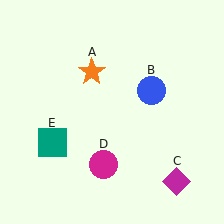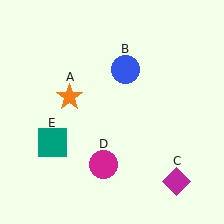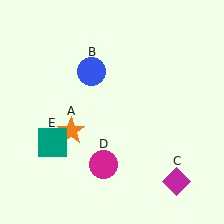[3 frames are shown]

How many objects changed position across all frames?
2 objects changed position: orange star (object A), blue circle (object B).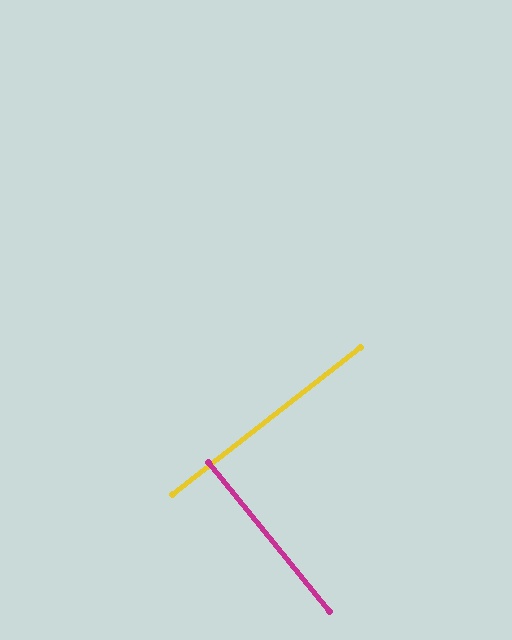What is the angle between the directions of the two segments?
Approximately 89 degrees.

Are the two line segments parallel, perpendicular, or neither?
Perpendicular — they meet at approximately 89°.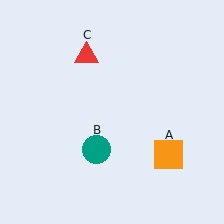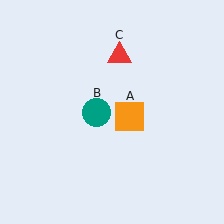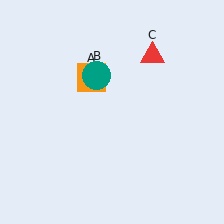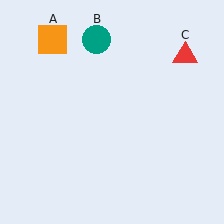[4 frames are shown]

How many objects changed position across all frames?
3 objects changed position: orange square (object A), teal circle (object B), red triangle (object C).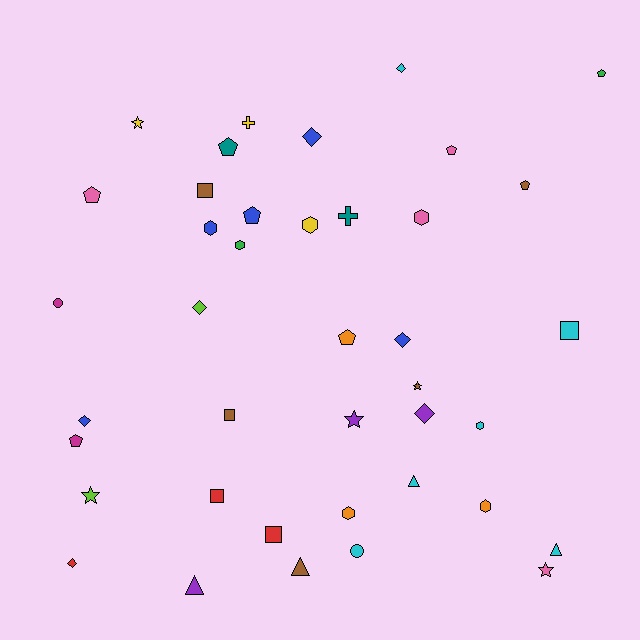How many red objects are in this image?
There are 3 red objects.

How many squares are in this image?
There are 5 squares.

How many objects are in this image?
There are 40 objects.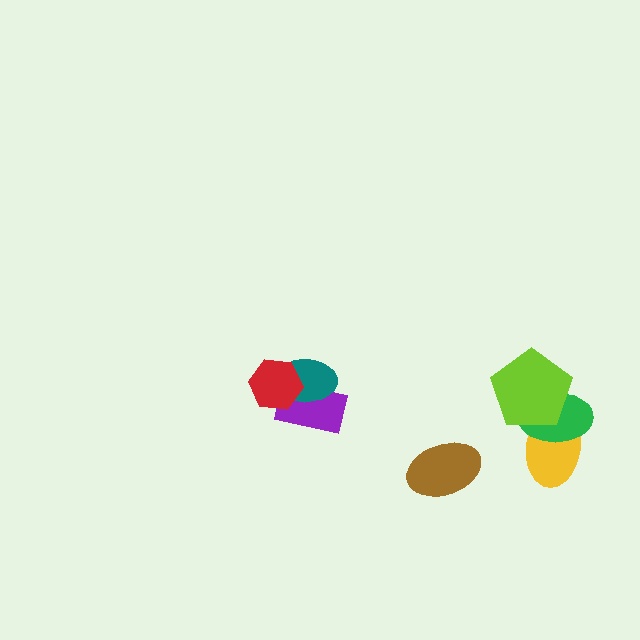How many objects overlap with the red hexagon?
2 objects overlap with the red hexagon.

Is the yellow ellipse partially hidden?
Yes, it is partially covered by another shape.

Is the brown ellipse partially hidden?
No, no other shape covers it.